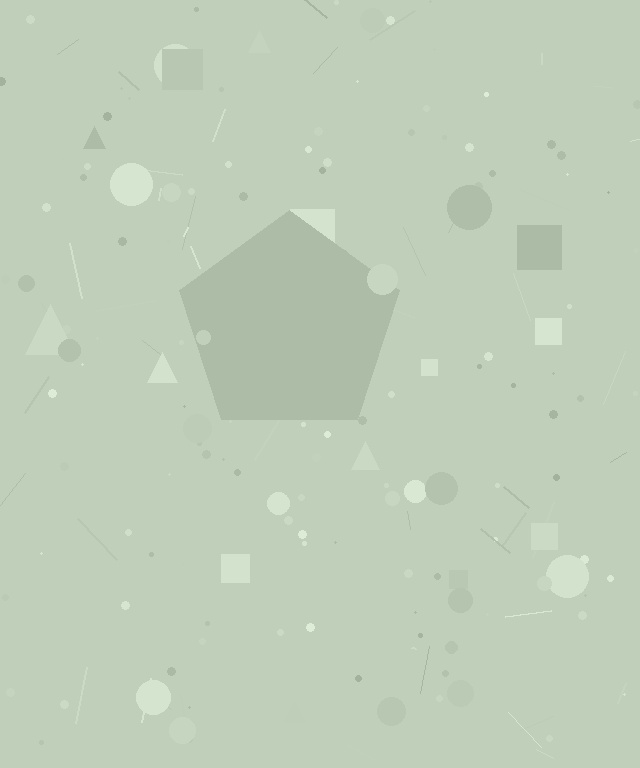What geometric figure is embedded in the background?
A pentagon is embedded in the background.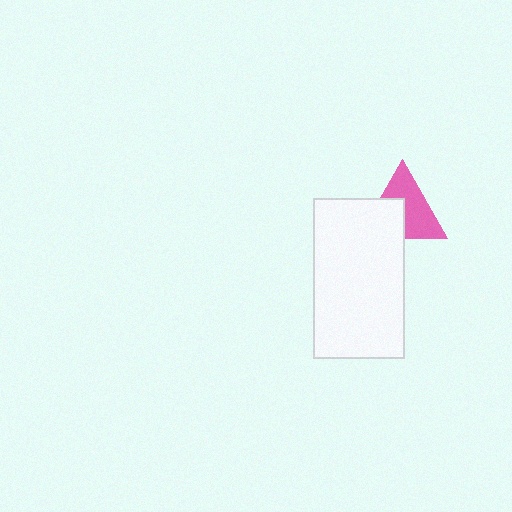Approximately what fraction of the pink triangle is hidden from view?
Roughly 42% of the pink triangle is hidden behind the white rectangle.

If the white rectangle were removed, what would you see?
You would see the complete pink triangle.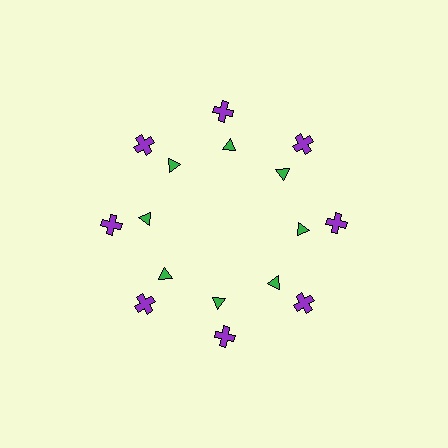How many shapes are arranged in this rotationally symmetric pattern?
There are 16 shapes, arranged in 8 groups of 2.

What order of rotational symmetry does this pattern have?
This pattern has 8-fold rotational symmetry.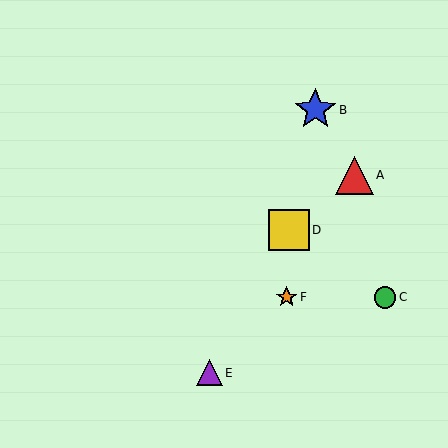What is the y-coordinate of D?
Object D is at y≈230.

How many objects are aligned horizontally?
2 objects (C, F) are aligned horizontally.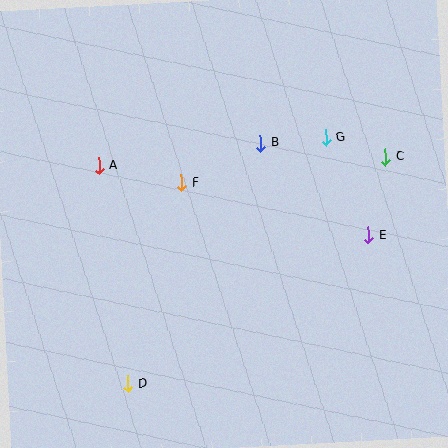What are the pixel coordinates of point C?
Point C is at (385, 157).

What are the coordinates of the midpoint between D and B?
The midpoint between D and B is at (194, 264).